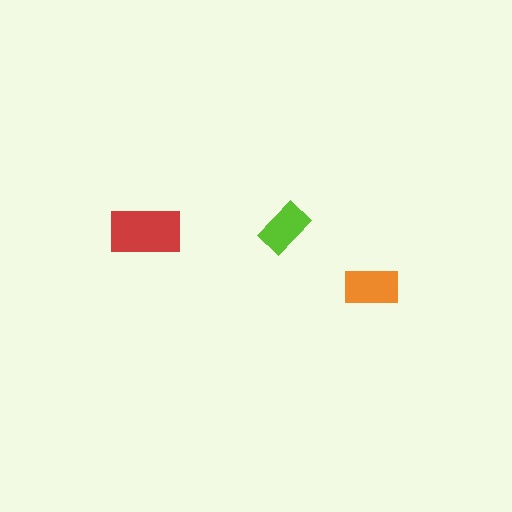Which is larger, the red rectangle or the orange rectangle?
The red one.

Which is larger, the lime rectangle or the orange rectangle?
The orange one.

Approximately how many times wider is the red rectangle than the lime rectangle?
About 1.5 times wider.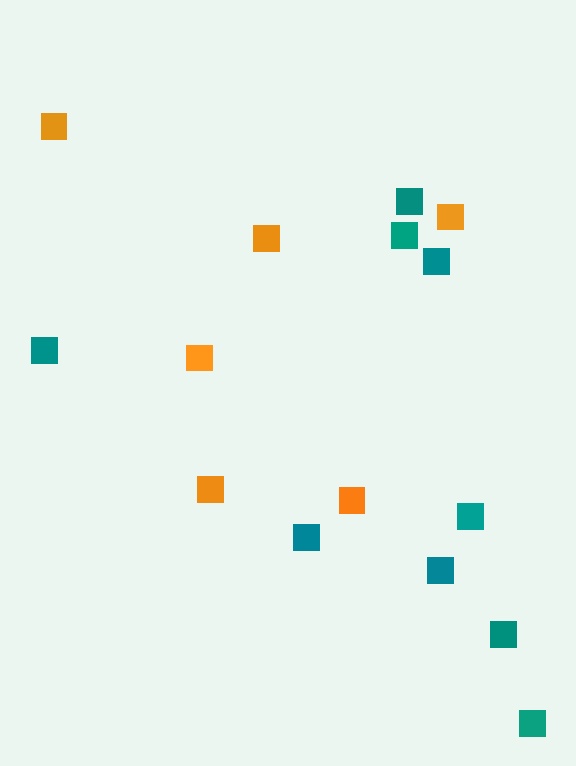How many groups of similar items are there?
There are 2 groups: one group of teal squares (9) and one group of orange squares (6).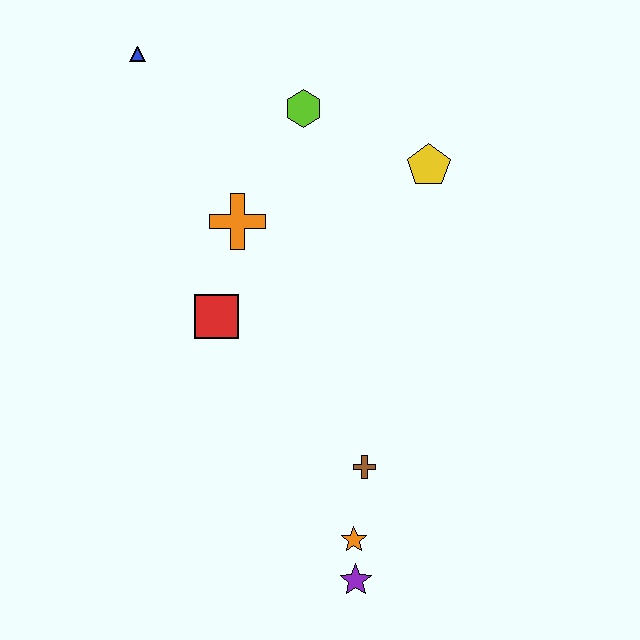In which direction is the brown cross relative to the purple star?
The brown cross is above the purple star.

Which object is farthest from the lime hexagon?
The purple star is farthest from the lime hexagon.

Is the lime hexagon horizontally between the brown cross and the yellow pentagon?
No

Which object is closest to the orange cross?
The red square is closest to the orange cross.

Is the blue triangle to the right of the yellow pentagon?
No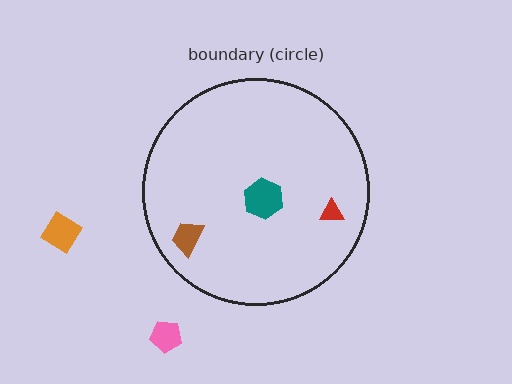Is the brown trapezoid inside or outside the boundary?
Inside.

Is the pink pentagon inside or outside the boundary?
Outside.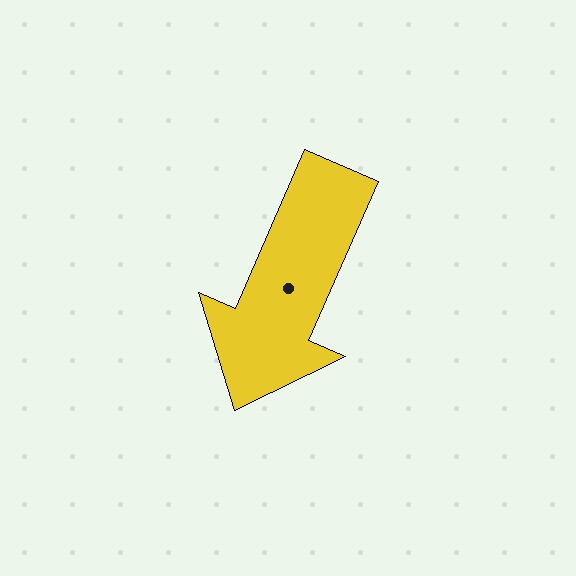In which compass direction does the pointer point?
Southwest.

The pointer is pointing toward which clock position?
Roughly 7 o'clock.